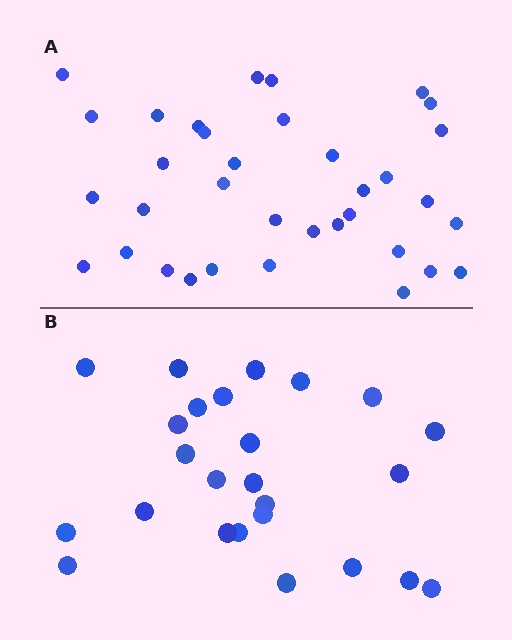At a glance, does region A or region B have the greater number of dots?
Region A (the top region) has more dots.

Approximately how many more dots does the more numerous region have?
Region A has roughly 10 or so more dots than region B.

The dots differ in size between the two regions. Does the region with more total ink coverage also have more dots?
No. Region B has more total ink coverage because its dots are larger, but region A actually contains more individual dots. Total area can be misleading — the number of items is what matters here.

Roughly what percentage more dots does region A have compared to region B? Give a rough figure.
About 40% more.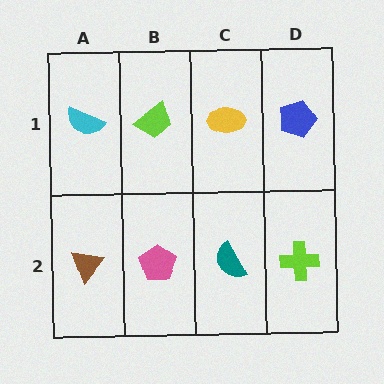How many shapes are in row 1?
4 shapes.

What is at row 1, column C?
A yellow ellipse.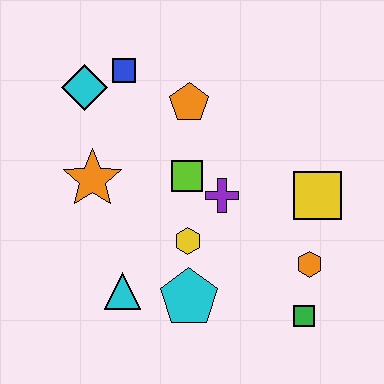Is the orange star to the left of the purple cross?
Yes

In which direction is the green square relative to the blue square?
The green square is below the blue square.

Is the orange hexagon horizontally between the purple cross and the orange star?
No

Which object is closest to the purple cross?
The lime square is closest to the purple cross.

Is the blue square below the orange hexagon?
No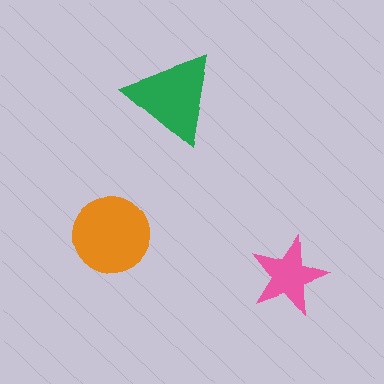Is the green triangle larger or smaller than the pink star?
Larger.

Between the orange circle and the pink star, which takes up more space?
The orange circle.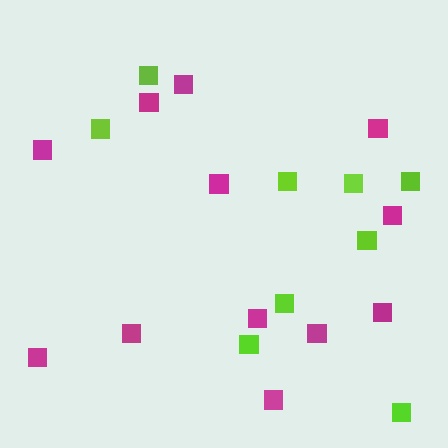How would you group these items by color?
There are 2 groups: one group of lime squares (9) and one group of magenta squares (12).